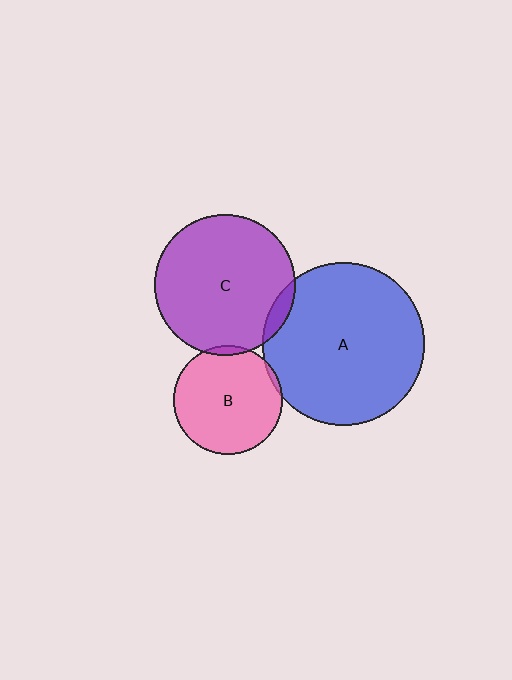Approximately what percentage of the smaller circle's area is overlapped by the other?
Approximately 5%.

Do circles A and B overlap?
Yes.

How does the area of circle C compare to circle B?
Approximately 1.7 times.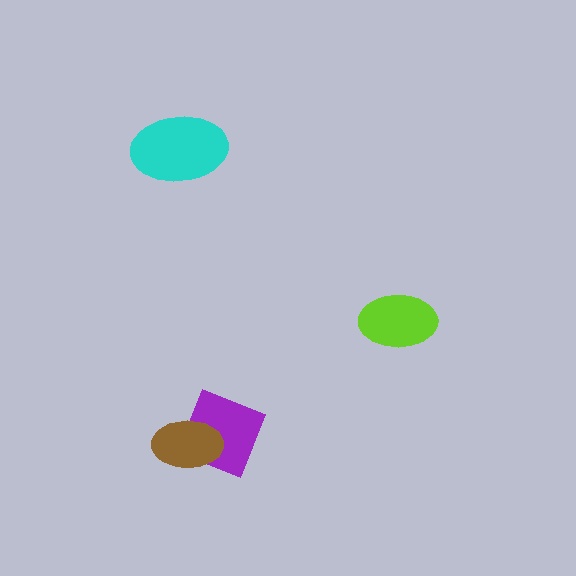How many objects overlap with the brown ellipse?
1 object overlaps with the brown ellipse.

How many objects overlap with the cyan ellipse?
0 objects overlap with the cyan ellipse.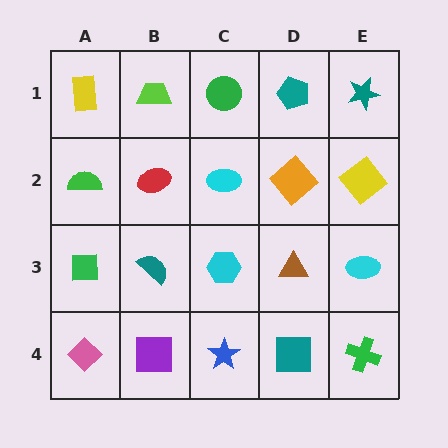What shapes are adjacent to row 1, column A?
A green semicircle (row 2, column A), a lime trapezoid (row 1, column B).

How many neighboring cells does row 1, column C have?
3.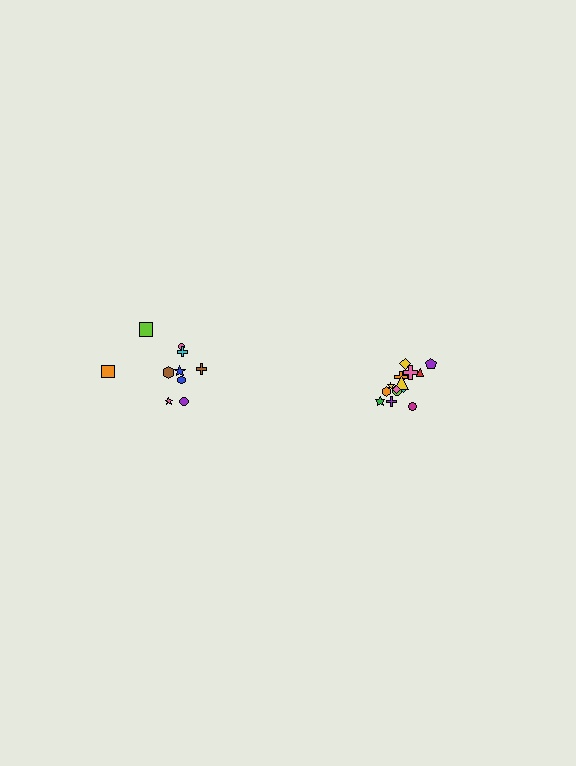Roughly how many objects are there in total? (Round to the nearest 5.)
Roughly 25 objects in total.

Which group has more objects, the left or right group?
The right group.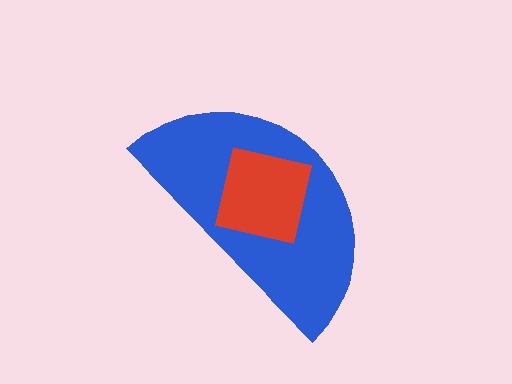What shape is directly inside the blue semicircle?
The red square.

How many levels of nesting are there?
2.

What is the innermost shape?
The red square.